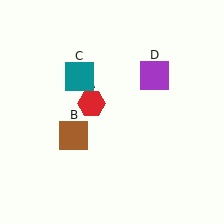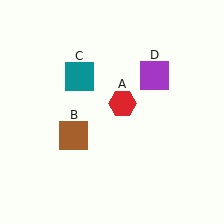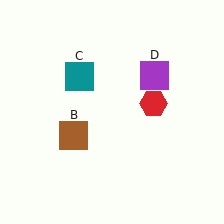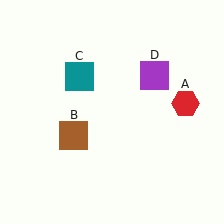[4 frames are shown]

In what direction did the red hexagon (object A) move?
The red hexagon (object A) moved right.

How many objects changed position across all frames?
1 object changed position: red hexagon (object A).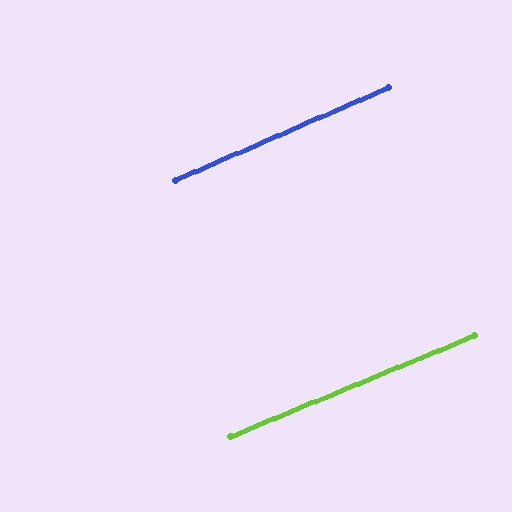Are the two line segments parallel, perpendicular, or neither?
Parallel — their directions differ by only 1.2°.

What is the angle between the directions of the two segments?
Approximately 1 degree.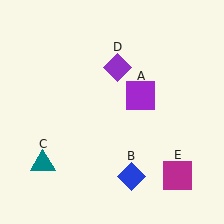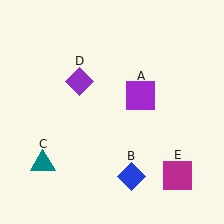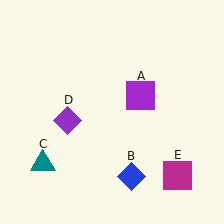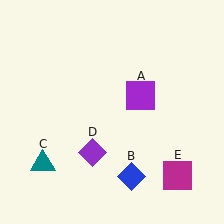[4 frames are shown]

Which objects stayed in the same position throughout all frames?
Purple square (object A) and blue diamond (object B) and teal triangle (object C) and magenta square (object E) remained stationary.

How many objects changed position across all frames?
1 object changed position: purple diamond (object D).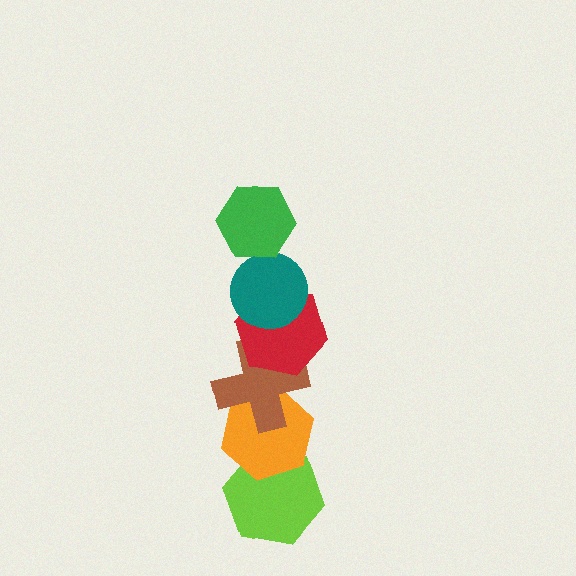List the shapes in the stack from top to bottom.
From top to bottom: the green hexagon, the teal circle, the red hexagon, the brown cross, the orange hexagon, the lime hexagon.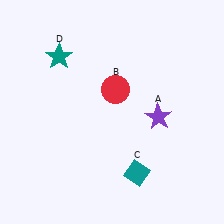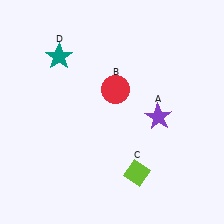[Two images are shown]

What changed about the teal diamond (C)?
In Image 1, C is teal. In Image 2, it changed to lime.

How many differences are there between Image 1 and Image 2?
There is 1 difference between the two images.